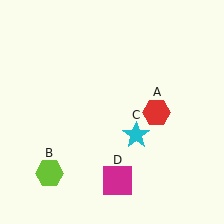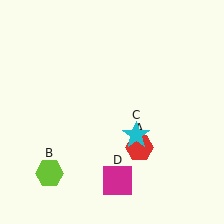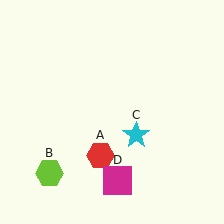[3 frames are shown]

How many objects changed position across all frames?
1 object changed position: red hexagon (object A).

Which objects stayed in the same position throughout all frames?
Lime hexagon (object B) and cyan star (object C) and magenta square (object D) remained stationary.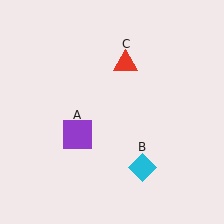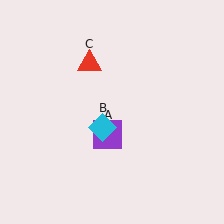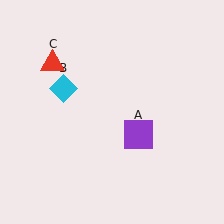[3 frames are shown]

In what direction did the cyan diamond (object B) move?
The cyan diamond (object B) moved up and to the left.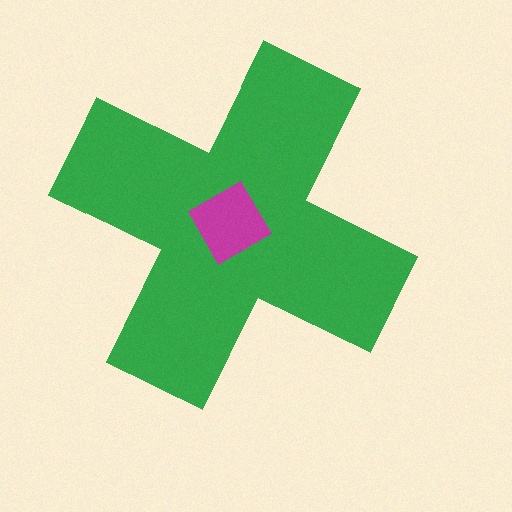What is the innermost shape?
The magenta diamond.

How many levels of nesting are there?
2.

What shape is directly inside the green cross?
The magenta diamond.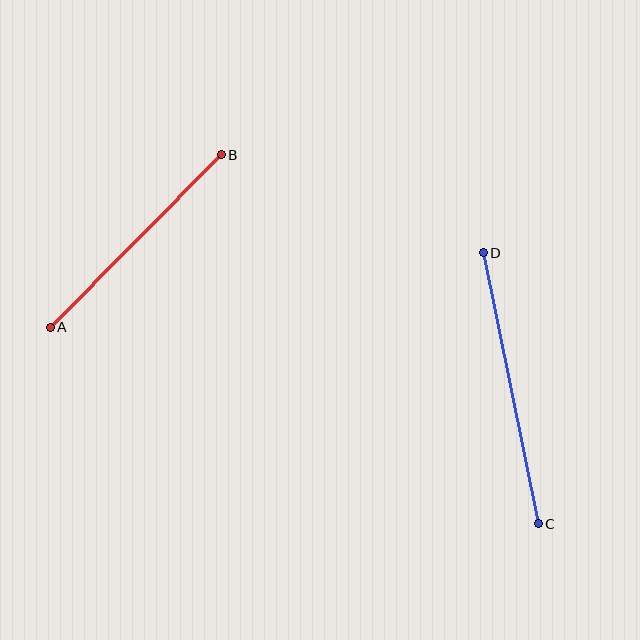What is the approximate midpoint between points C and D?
The midpoint is at approximately (511, 388) pixels.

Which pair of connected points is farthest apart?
Points C and D are farthest apart.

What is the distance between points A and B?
The distance is approximately 243 pixels.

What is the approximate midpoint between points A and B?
The midpoint is at approximately (136, 241) pixels.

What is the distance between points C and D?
The distance is approximately 276 pixels.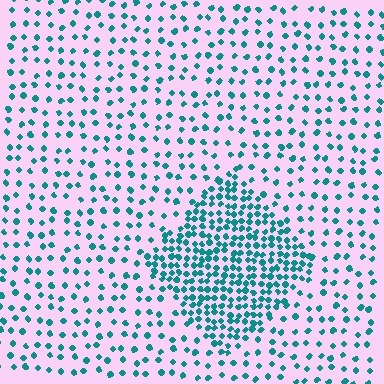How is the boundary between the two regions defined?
The boundary is defined by a change in element density (approximately 2.5x ratio). All elements are the same color, size, and shape.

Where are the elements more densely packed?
The elements are more densely packed inside the diamond boundary.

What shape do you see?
I see a diamond.